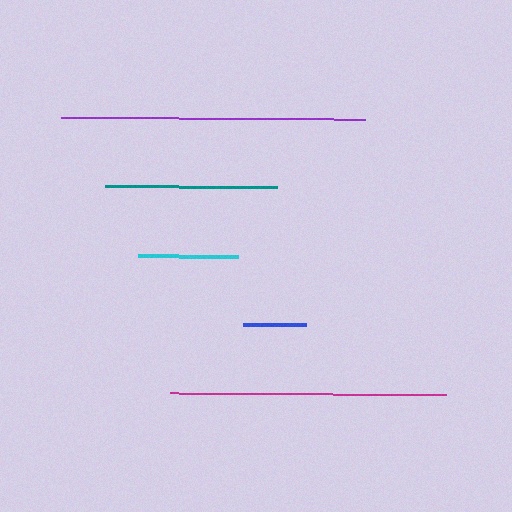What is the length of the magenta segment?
The magenta segment is approximately 276 pixels long.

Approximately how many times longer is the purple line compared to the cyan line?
The purple line is approximately 3.0 times the length of the cyan line.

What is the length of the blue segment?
The blue segment is approximately 63 pixels long.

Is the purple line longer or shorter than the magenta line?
The purple line is longer than the magenta line.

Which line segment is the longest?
The purple line is the longest at approximately 304 pixels.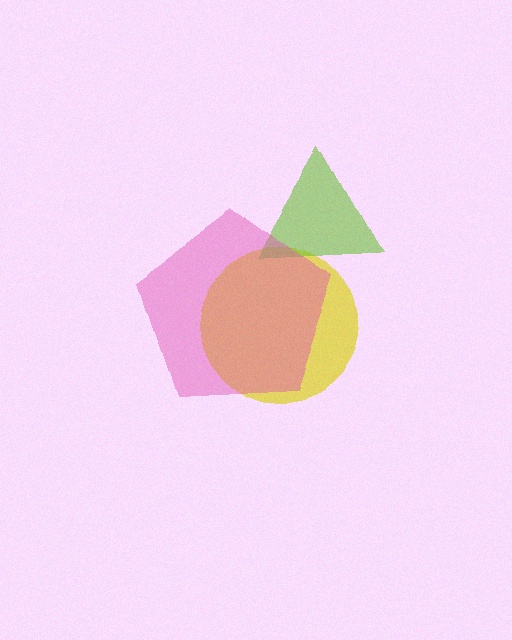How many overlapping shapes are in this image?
There are 3 overlapping shapes in the image.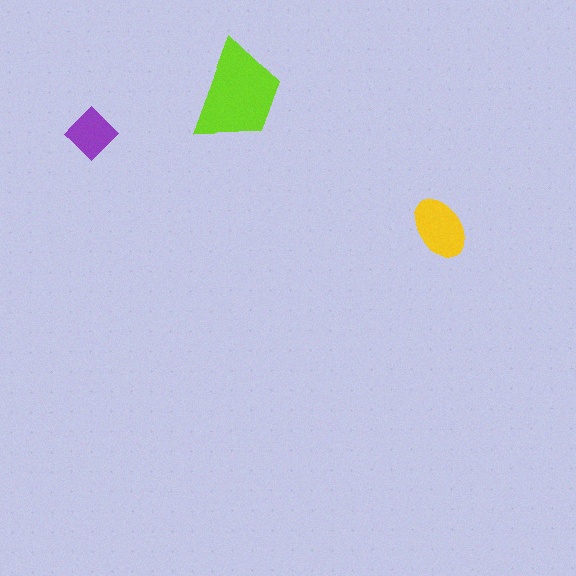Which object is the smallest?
The purple diamond.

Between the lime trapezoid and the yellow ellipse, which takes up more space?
The lime trapezoid.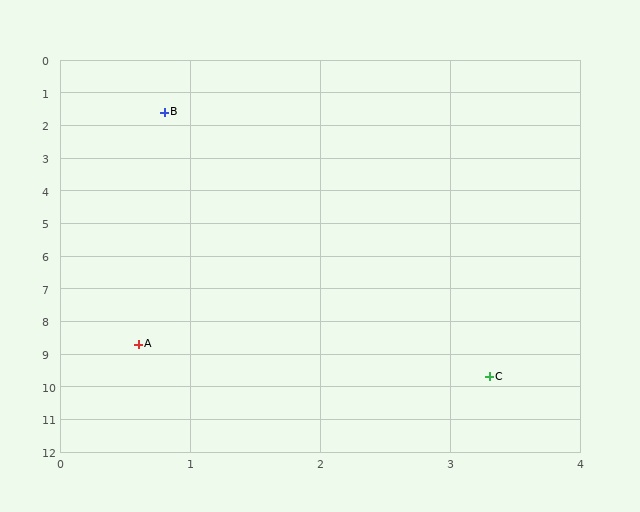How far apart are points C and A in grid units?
Points C and A are about 2.9 grid units apart.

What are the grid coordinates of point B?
Point B is at approximately (0.8, 1.6).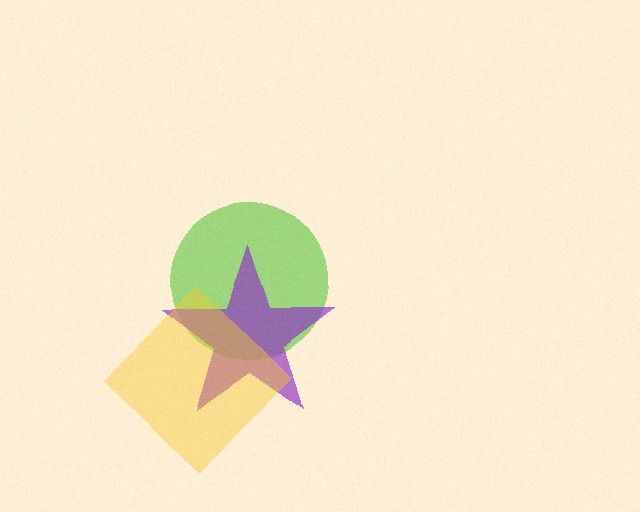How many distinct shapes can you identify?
There are 3 distinct shapes: a lime circle, a purple star, a yellow diamond.